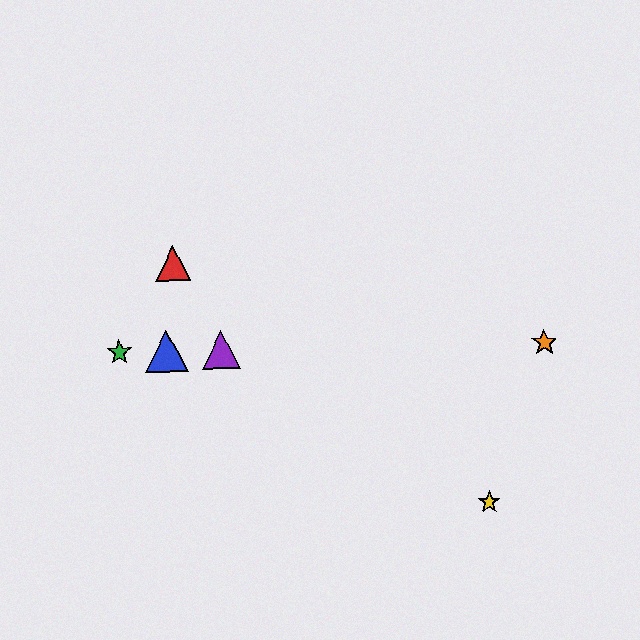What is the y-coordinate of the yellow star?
The yellow star is at y≈502.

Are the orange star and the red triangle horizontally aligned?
No, the orange star is at y≈342 and the red triangle is at y≈263.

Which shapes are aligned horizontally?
The blue triangle, the green star, the purple triangle, the orange star are aligned horizontally.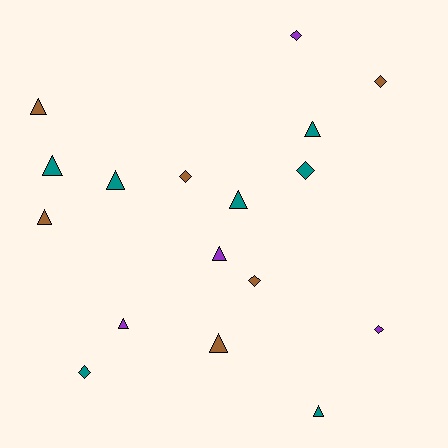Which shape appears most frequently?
Triangle, with 10 objects.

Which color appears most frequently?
Teal, with 7 objects.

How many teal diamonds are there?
There are 2 teal diamonds.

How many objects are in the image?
There are 17 objects.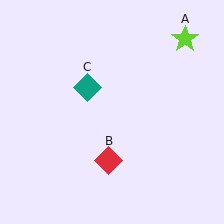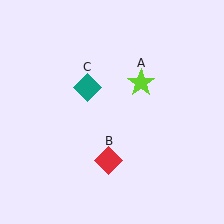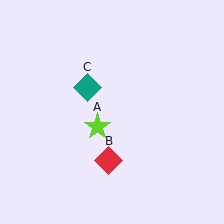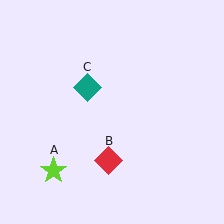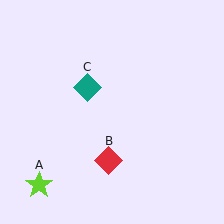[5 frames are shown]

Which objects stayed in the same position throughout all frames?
Red diamond (object B) and teal diamond (object C) remained stationary.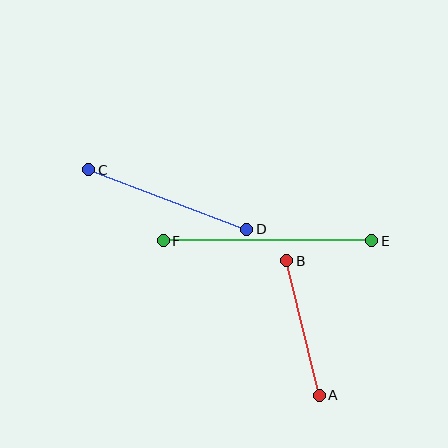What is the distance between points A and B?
The distance is approximately 138 pixels.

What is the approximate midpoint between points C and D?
The midpoint is at approximately (168, 200) pixels.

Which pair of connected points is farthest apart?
Points E and F are farthest apart.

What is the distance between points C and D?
The distance is approximately 169 pixels.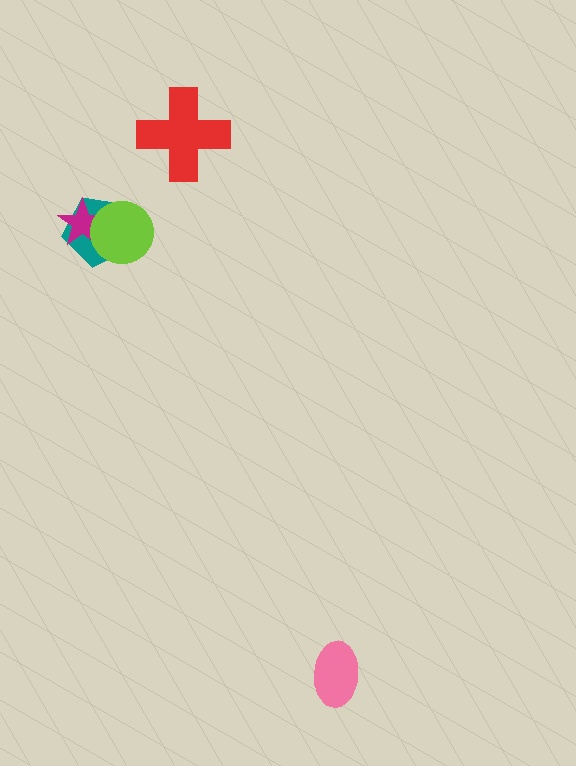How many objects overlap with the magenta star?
2 objects overlap with the magenta star.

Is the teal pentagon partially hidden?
Yes, it is partially covered by another shape.